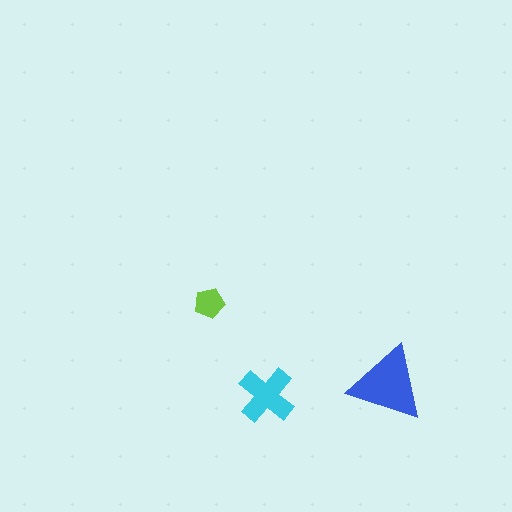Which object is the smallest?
The lime pentagon.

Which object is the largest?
The blue triangle.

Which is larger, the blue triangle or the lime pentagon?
The blue triangle.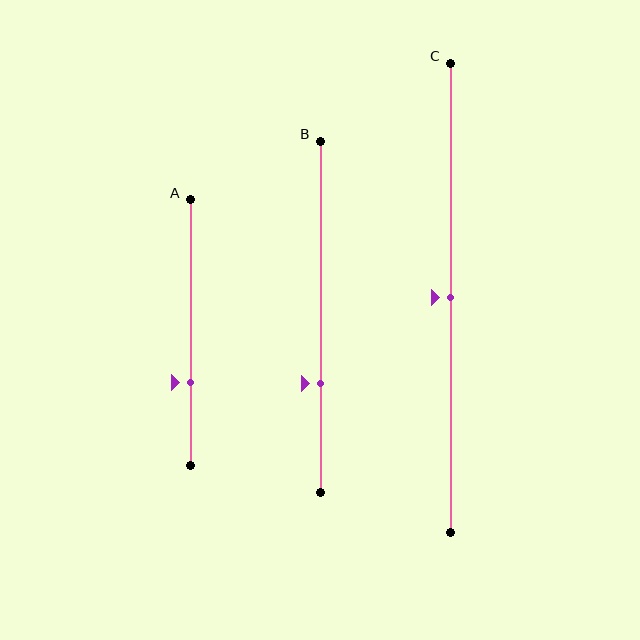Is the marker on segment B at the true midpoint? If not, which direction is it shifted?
No, the marker on segment B is shifted downward by about 19% of the segment length.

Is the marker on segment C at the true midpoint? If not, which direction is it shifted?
Yes, the marker on segment C is at the true midpoint.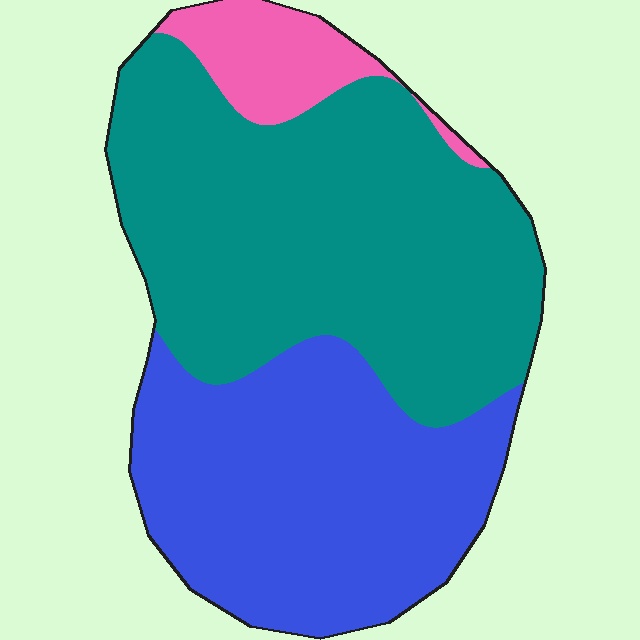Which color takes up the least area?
Pink, at roughly 10%.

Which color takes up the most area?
Teal, at roughly 55%.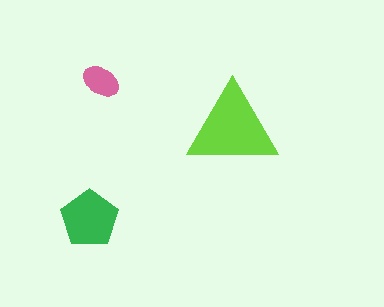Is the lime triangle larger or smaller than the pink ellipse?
Larger.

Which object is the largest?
The lime triangle.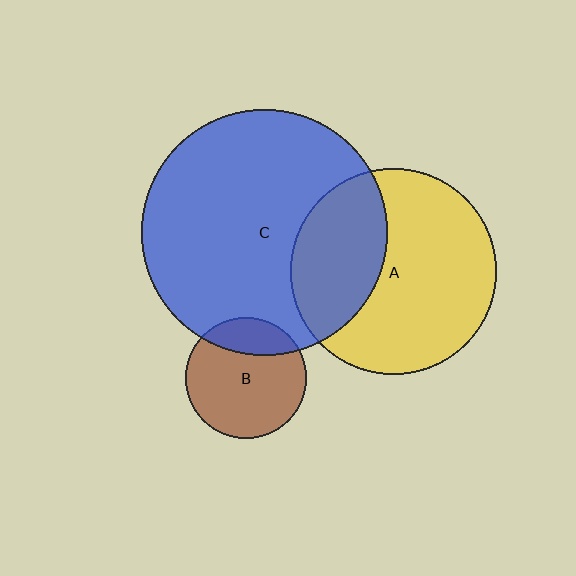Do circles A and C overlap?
Yes.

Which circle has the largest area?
Circle C (blue).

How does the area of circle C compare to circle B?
Approximately 4.1 times.